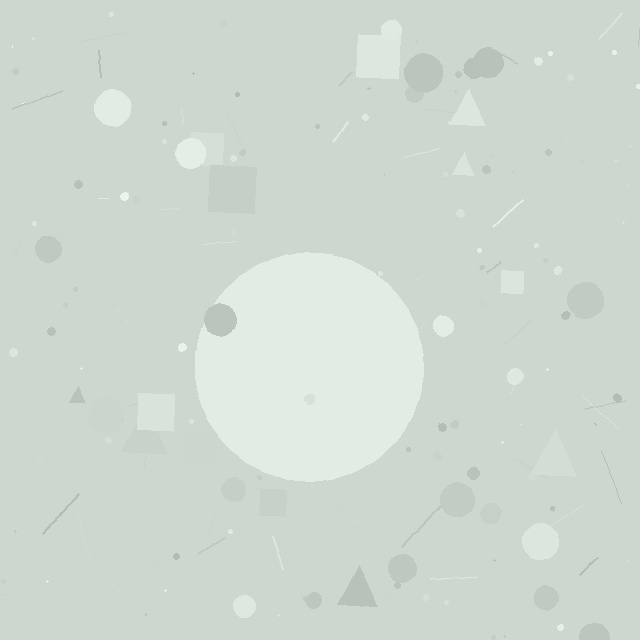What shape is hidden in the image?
A circle is hidden in the image.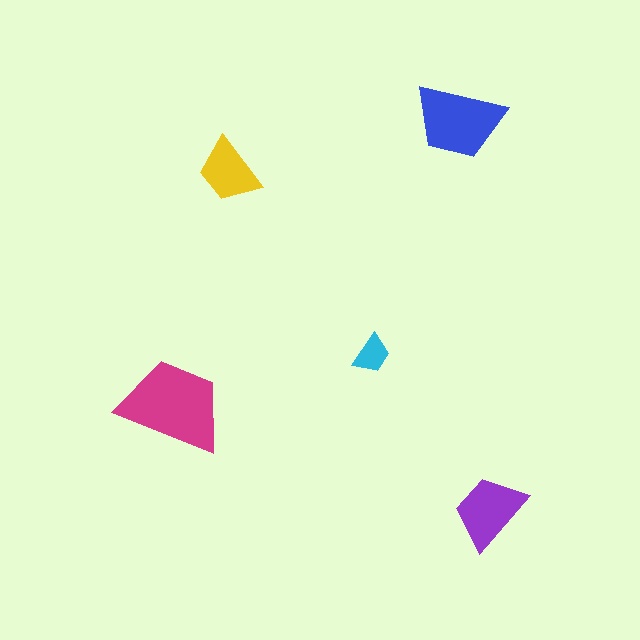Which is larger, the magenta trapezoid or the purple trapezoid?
The magenta one.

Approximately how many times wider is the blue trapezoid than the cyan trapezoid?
About 2.5 times wider.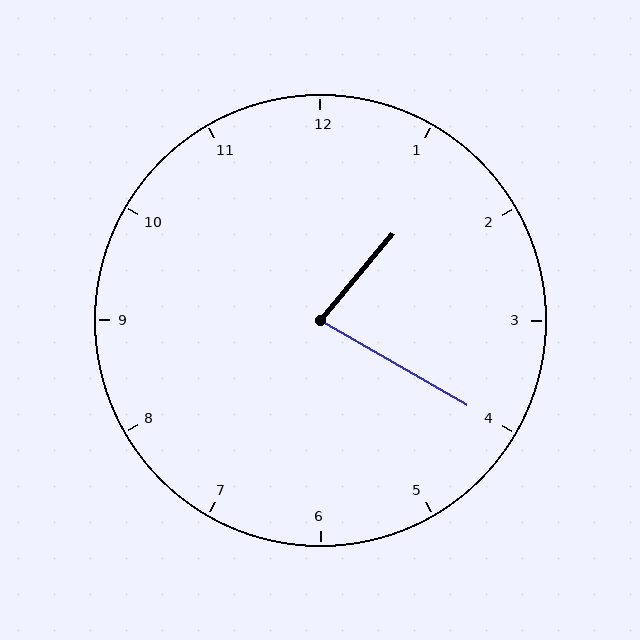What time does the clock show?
1:20.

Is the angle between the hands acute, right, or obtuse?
It is acute.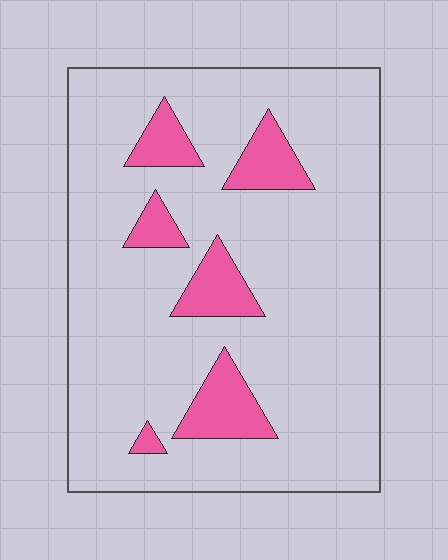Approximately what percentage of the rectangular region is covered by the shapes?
Approximately 15%.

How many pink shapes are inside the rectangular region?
6.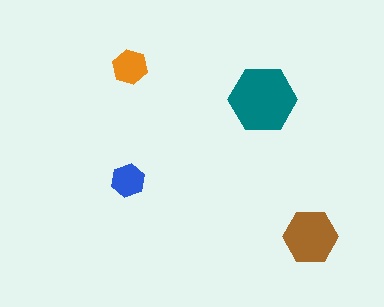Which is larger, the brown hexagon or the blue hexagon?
The brown one.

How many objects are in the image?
There are 4 objects in the image.